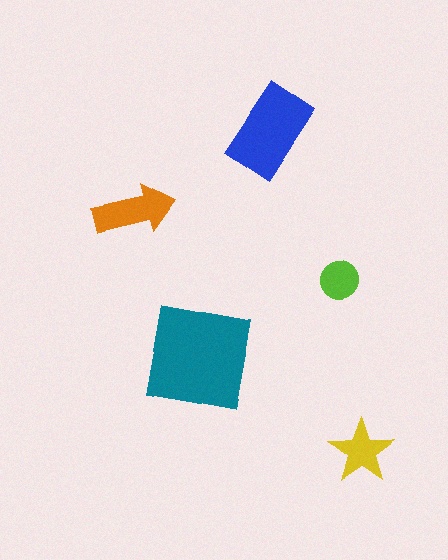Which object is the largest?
The teal square.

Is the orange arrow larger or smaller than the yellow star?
Larger.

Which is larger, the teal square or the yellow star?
The teal square.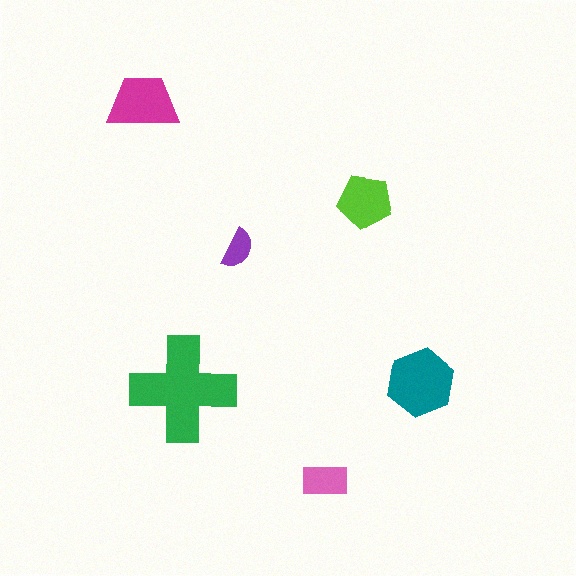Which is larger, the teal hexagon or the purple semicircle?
The teal hexagon.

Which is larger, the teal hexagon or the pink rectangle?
The teal hexagon.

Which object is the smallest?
The purple semicircle.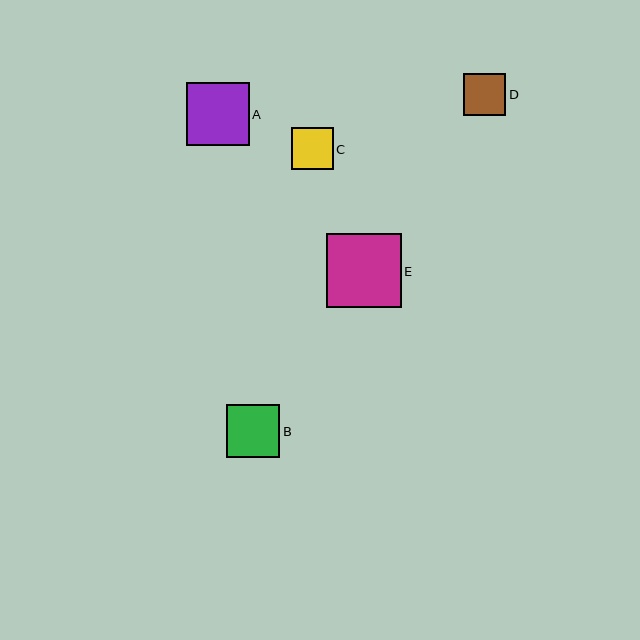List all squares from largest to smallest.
From largest to smallest: E, A, B, D, C.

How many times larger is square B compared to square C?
Square B is approximately 1.3 times the size of square C.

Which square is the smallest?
Square C is the smallest with a size of approximately 42 pixels.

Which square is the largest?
Square E is the largest with a size of approximately 74 pixels.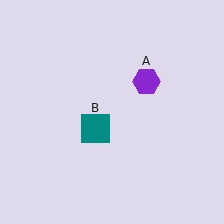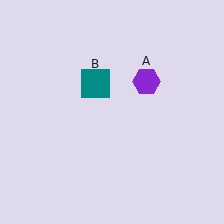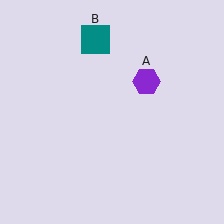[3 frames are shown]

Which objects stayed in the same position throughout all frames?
Purple hexagon (object A) remained stationary.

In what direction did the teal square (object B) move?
The teal square (object B) moved up.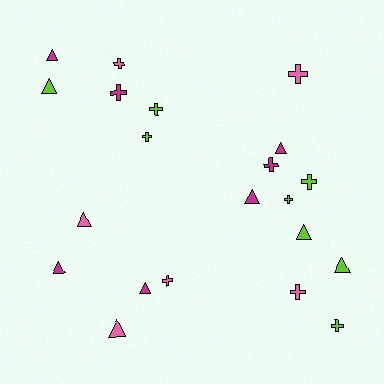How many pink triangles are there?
There are 2 pink triangles.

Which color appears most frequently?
Lime, with 8 objects.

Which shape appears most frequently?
Cross, with 11 objects.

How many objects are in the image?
There are 21 objects.